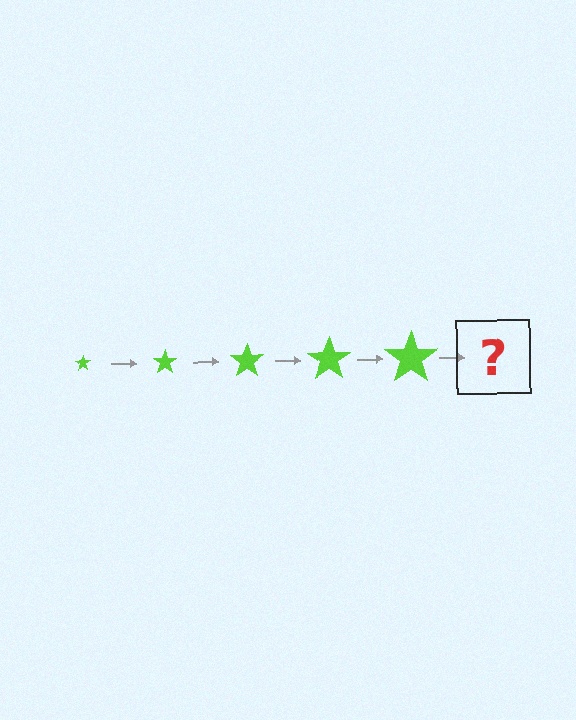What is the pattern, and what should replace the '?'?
The pattern is that the star gets progressively larger each step. The '?' should be a lime star, larger than the previous one.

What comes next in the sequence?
The next element should be a lime star, larger than the previous one.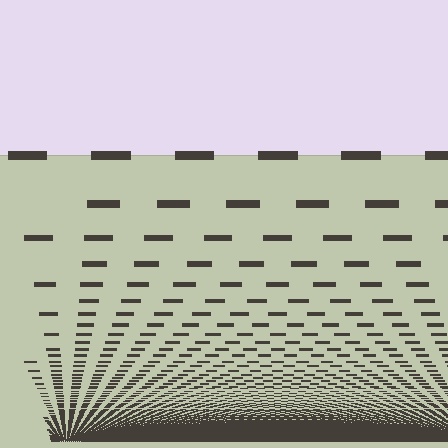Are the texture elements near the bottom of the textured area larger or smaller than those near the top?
Smaller. The gradient is inverted — elements near the bottom are smaller and denser.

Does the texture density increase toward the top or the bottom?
Density increases toward the bottom.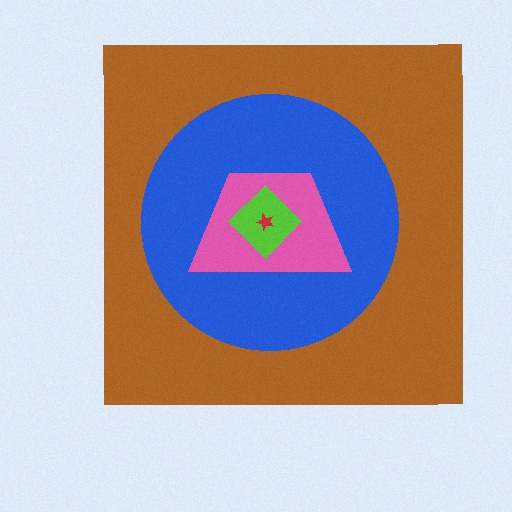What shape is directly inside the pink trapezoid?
The lime diamond.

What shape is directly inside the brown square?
The blue circle.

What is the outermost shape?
The brown square.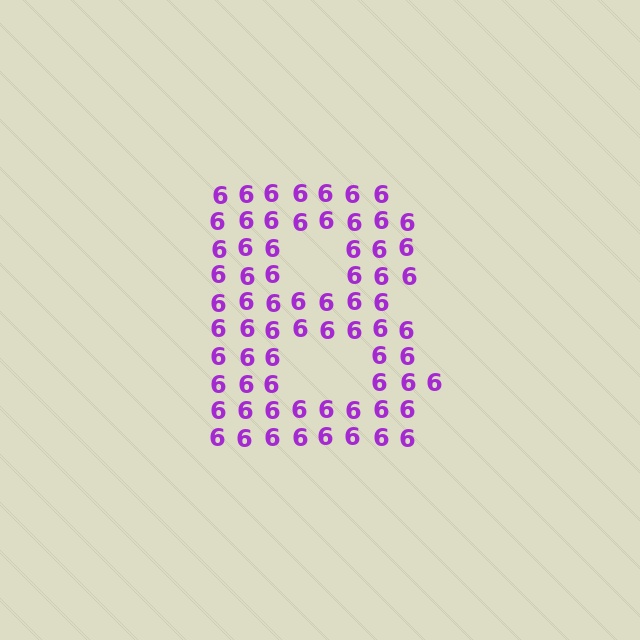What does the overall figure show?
The overall figure shows the letter B.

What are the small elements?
The small elements are digit 6's.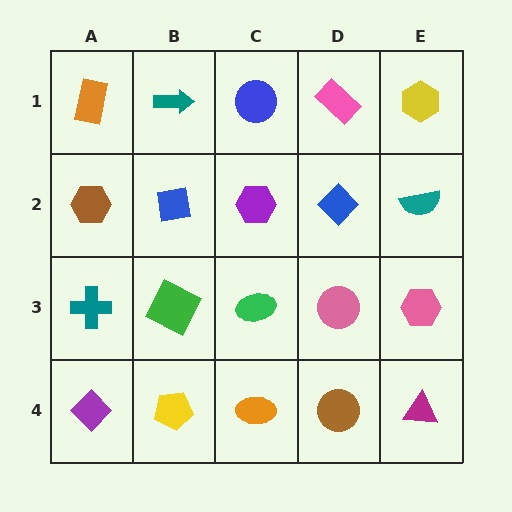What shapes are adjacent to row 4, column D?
A pink circle (row 3, column D), an orange ellipse (row 4, column C), a magenta triangle (row 4, column E).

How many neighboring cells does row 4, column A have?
2.